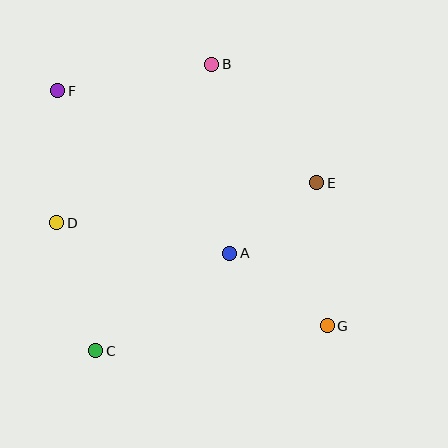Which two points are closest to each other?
Points A and E are closest to each other.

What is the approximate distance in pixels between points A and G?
The distance between A and G is approximately 122 pixels.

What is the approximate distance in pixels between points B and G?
The distance between B and G is approximately 286 pixels.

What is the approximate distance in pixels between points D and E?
The distance between D and E is approximately 263 pixels.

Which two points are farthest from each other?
Points F and G are farthest from each other.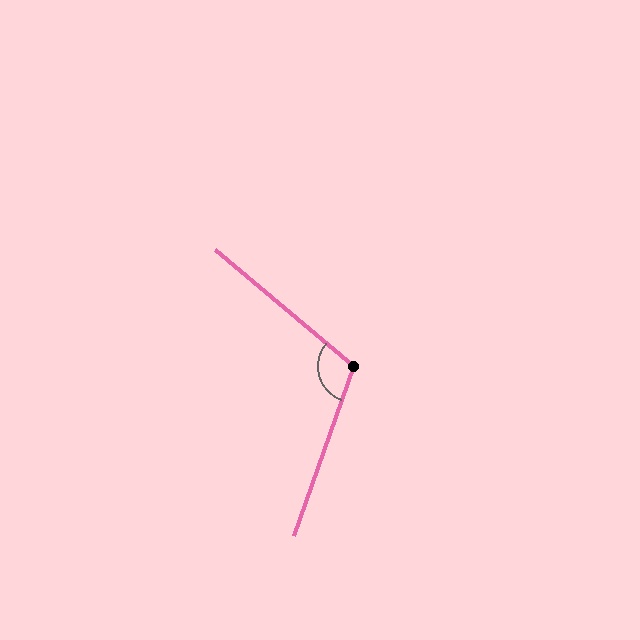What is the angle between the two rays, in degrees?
Approximately 111 degrees.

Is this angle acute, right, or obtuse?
It is obtuse.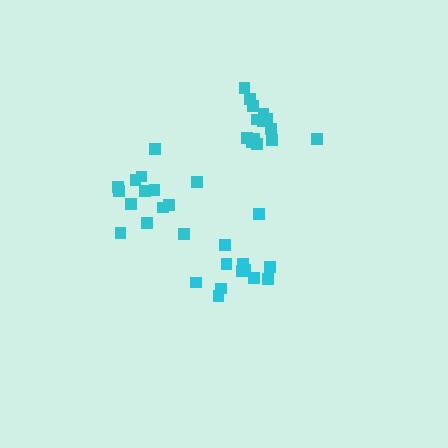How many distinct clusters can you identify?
There are 3 distinct clusters.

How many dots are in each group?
Group 1: 12 dots, Group 2: 14 dots, Group 3: 14 dots (40 total).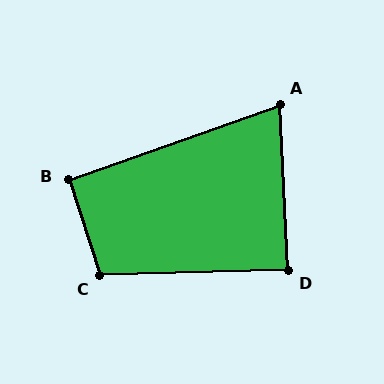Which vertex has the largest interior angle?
C, at approximately 107 degrees.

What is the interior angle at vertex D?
Approximately 89 degrees (approximately right).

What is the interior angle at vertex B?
Approximately 91 degrees (approximately right).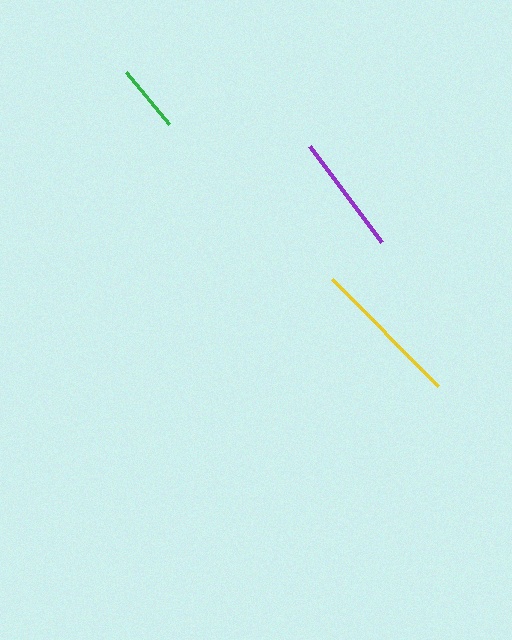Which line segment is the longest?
The yellow line is the longest at approximately 151 pixels.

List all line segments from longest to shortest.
From longest to shortest: yellow, purple, green.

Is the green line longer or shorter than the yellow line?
The yellow line is longer than the green line.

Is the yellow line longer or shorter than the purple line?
The yellow line is longer than the purple line.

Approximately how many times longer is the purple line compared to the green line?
The purple line is approximately 1.8 times the length of the green line.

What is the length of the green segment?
The green segment is approximately 67 pixels long.